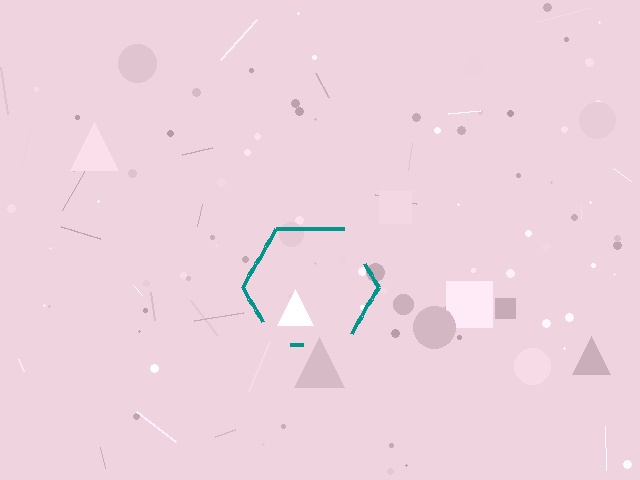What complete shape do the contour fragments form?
The contour fragments form a hexagon.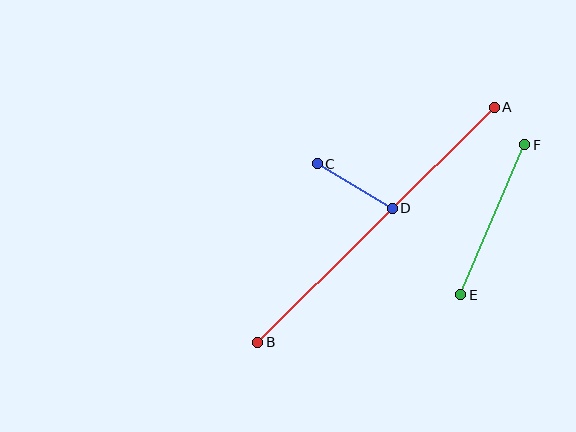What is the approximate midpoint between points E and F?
The midpoint is at approximately (493, 220) pixels.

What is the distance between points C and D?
The distance is approximately 87 pixels.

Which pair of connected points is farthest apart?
Points A and B are farthest apart.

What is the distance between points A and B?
The distance is approximately 333 pixels.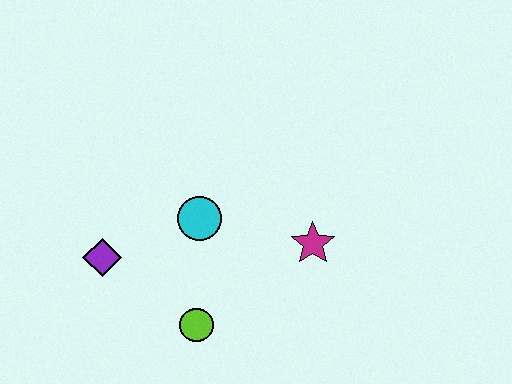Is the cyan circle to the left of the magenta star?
Yes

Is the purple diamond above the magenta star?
No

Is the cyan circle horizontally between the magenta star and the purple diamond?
Yes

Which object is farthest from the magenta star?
The purple diamond is farthest from the magenta star.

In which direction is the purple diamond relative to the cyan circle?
The purple diamond is to the left of the cyan circle.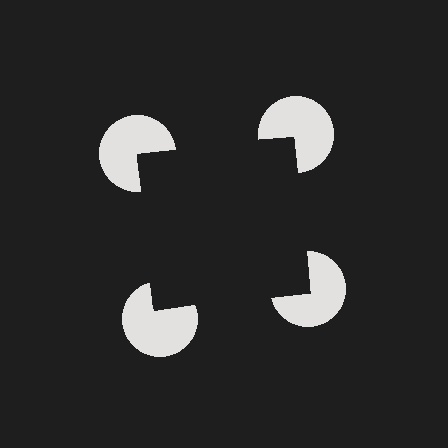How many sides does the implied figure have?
4 sides.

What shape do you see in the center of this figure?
An illusory square — its edges are inferred from the aligned wedge cuts in the pac-man discs, not physically drawn.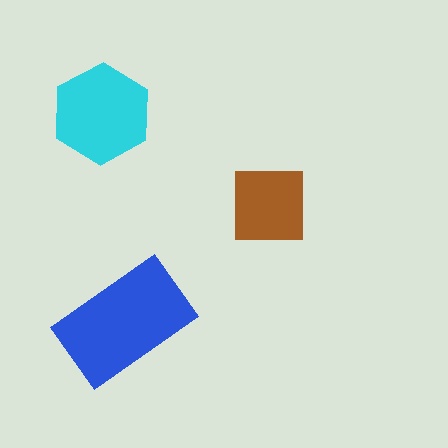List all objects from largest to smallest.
The blue rectangle, the cyan hexagon, the brown square.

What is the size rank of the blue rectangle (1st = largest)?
1st.